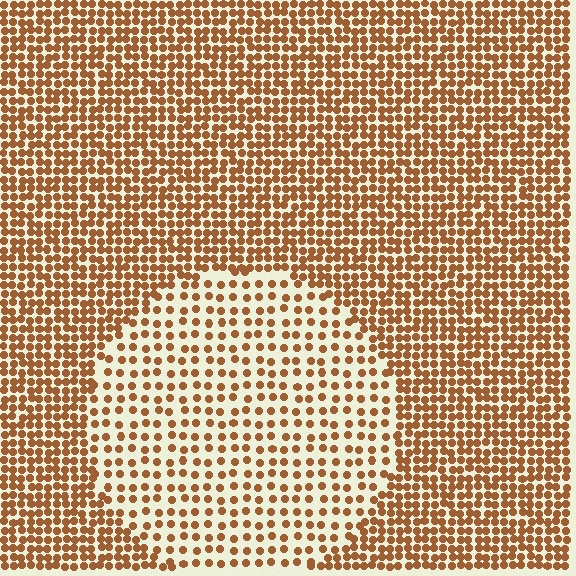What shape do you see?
I see a circle.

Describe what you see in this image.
The image contains small brown elements arranged at two different densities. A circle-shaped region is visible where the elements are less densely packed than the surrounding area.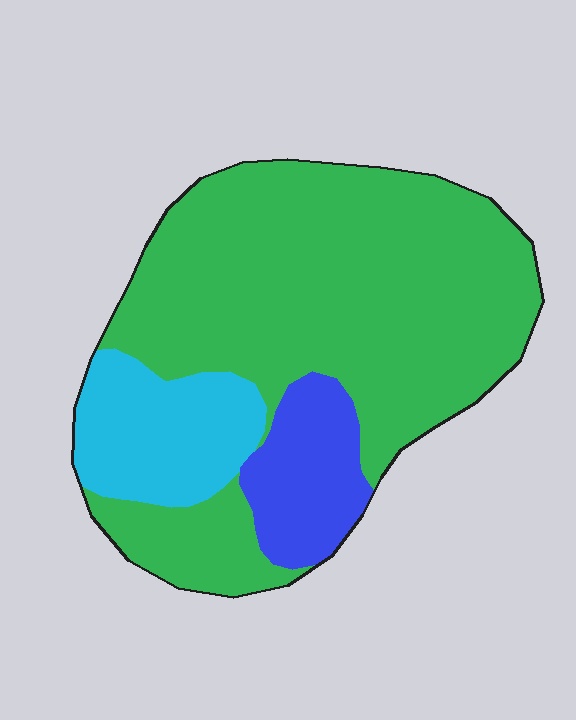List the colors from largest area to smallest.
From largest to smallest: green, cyan, blue.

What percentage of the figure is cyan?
Cyan takes up about one sixth (1/6) of the figure.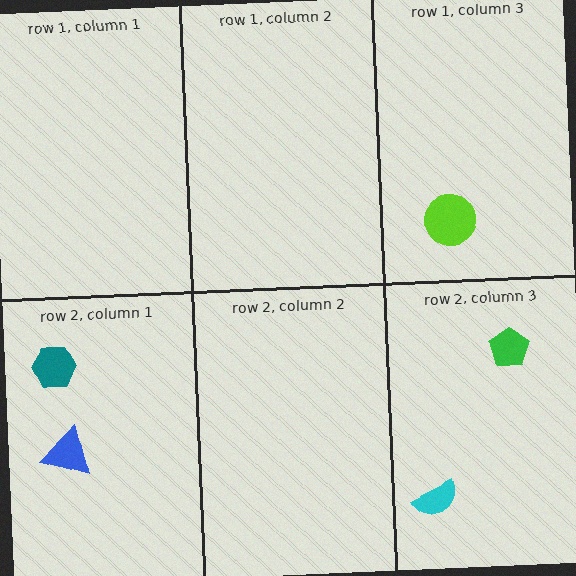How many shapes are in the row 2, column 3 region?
2.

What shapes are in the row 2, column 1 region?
The teal hexagon, the blue triangle.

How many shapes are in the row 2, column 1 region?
2.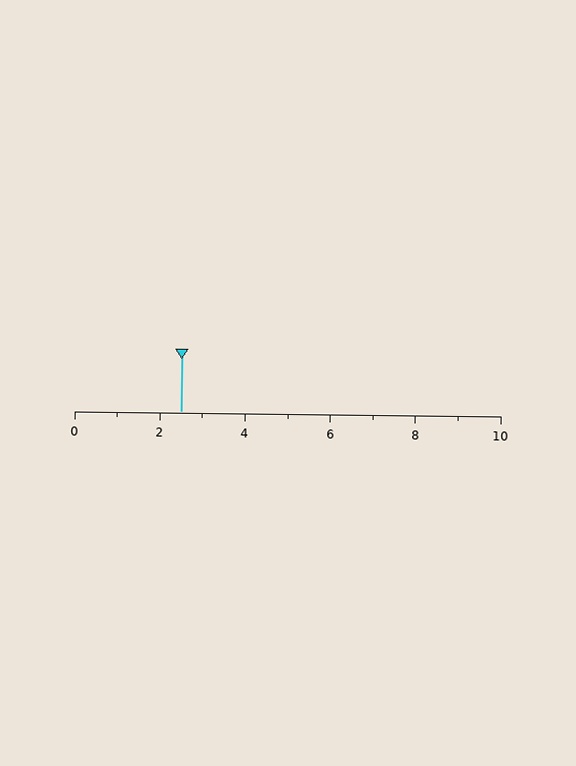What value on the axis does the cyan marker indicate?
The marker indicates approximately 2.5.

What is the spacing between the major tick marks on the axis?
The major ticks are spaced 2 apart.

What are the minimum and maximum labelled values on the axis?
The axis runs from 0 to 10.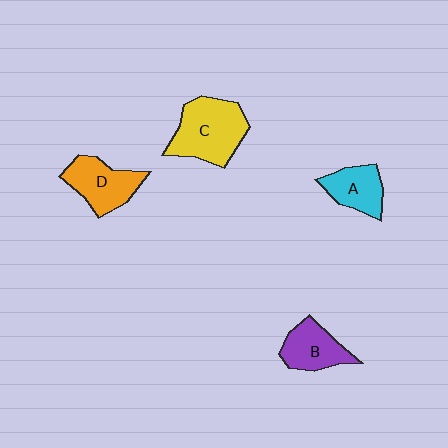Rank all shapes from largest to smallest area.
From largest to smallest: C (yellow), D (orange), B (purple), A (cyan).